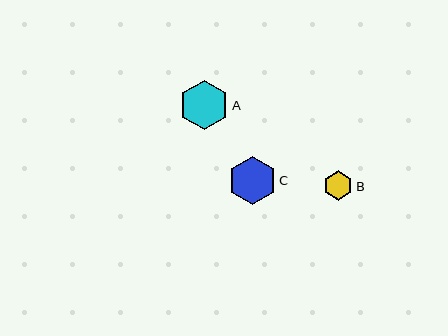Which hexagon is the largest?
Hexagon A is the largest with a size of approximately 49 pixels.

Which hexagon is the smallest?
Hexagon B is the smallest with a size of approximately 29 pixels.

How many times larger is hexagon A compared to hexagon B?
Hexagon A is approximately 1.7 times the size of hexagon B.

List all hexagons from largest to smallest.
From largest to smallest: A, C, B.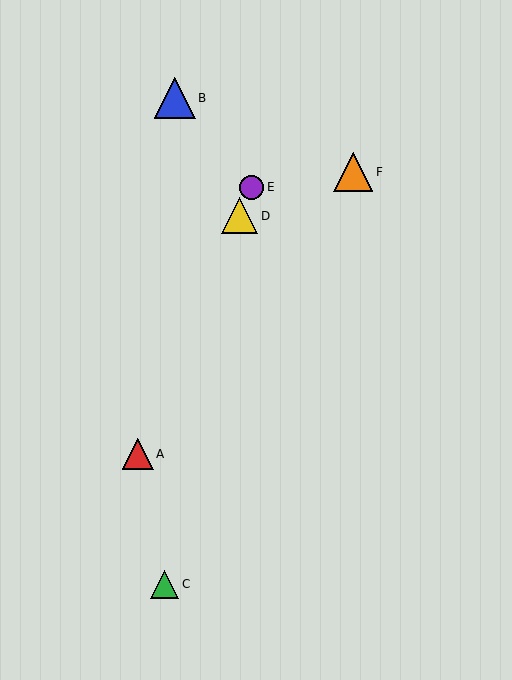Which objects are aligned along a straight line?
Objects A, D, E are aligned along a straight line.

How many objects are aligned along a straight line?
3 objects (A, D, E) are aligned along a straight line.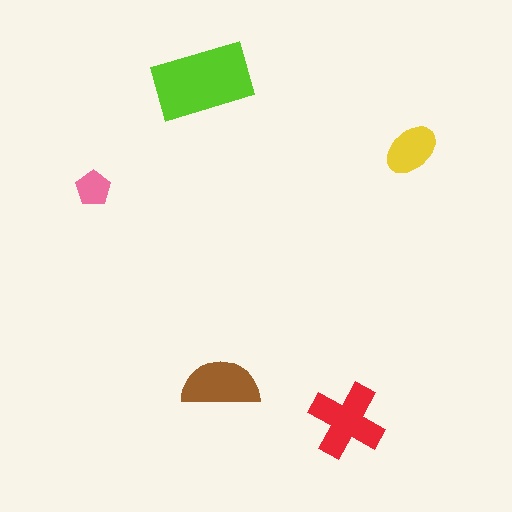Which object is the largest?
The lime rectangle.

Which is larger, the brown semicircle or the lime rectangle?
The lime rectangle.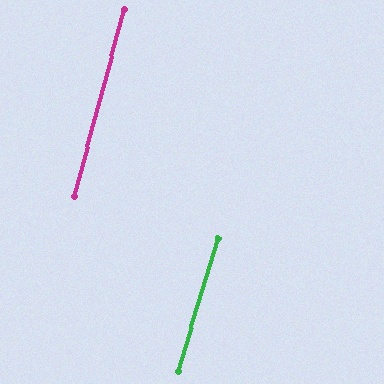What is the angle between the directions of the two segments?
Approximately 1 degree.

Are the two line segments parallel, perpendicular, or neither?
Parallel — their directions differ by only 1.5°.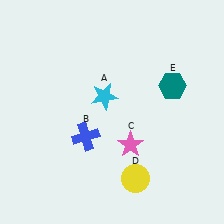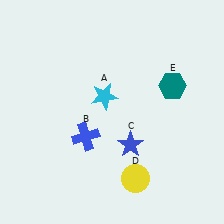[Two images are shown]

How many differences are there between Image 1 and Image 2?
There is 1 difference between the two images.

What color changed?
The star (C) changed from pink in Image 1 to blue in Image 2.